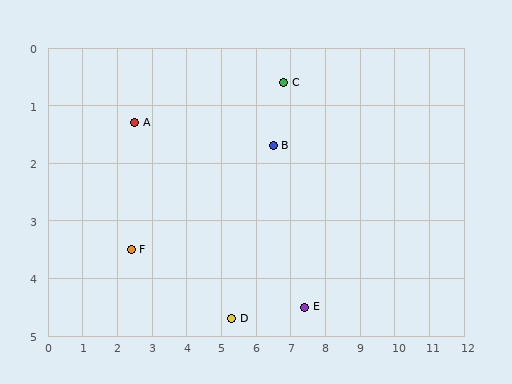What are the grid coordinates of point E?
Point E is at approximately (7.4, 4.5).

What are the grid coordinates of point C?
Point C is at approximately (6.8, 0.6).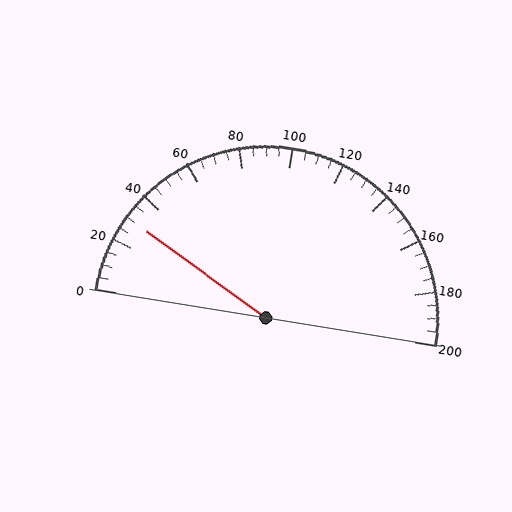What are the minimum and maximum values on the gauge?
The gauge ranges from 0 to 200.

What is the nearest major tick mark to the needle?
The nearest major tick mark is 40.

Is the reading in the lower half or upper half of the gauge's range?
The reading is in the lower half of the range (0 to 200).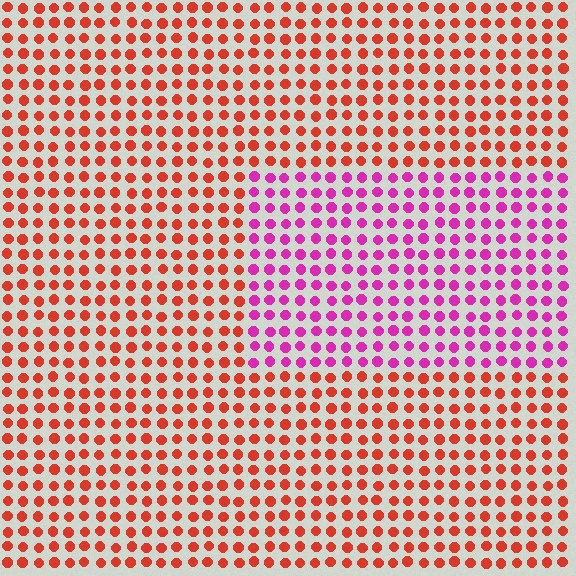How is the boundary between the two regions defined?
The boundary is defined purely by a slight shift in hue (about 52 degrees). Spacing, size, and orientation are identical on both sides.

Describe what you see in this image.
The image is filled with small red elements in a uniform arrangement. A rectangle-shaped region is visible where the elements are tinted to a slightly different hue, forming a subtle color boundary.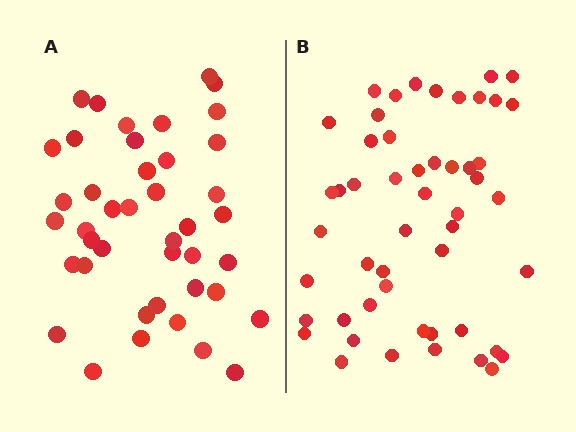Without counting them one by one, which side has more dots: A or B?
Region B (the right region) has more dots.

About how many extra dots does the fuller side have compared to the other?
Region B has roughly 8 or so more dots than region A.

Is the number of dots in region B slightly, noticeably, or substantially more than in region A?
Region B has only slightly more — the two regions are fairly close. The ratio is roughly 1.2 to 1.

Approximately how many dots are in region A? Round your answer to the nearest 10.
About 40 dots. (The exact count is 42, which rounds to 40.)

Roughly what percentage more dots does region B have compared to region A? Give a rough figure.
About 20% more.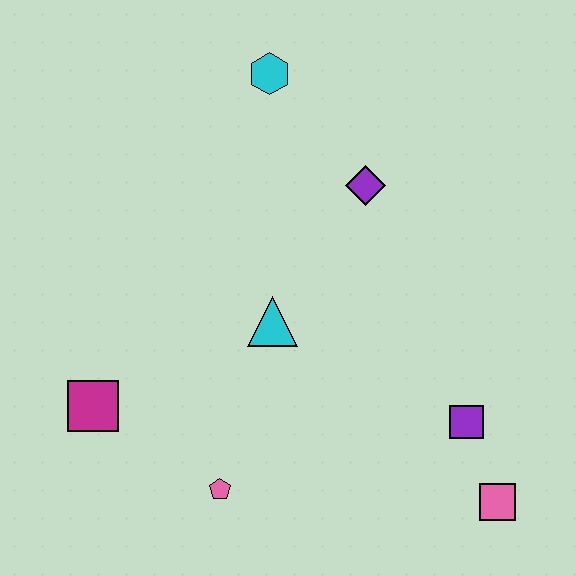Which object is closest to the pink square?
The purple square is closest to the pink square.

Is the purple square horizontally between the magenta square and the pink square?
Yes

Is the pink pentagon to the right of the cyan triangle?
No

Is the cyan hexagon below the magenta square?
No